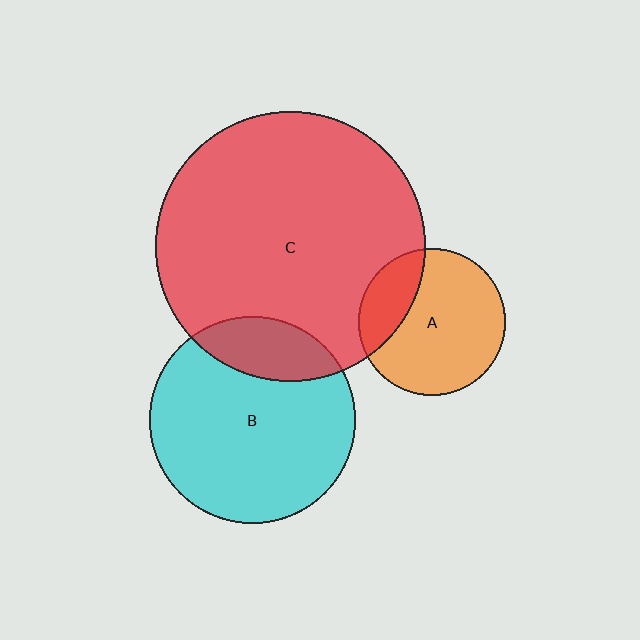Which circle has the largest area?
Circle C (red).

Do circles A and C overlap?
Yes.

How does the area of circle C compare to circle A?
Approximately 3.4 times.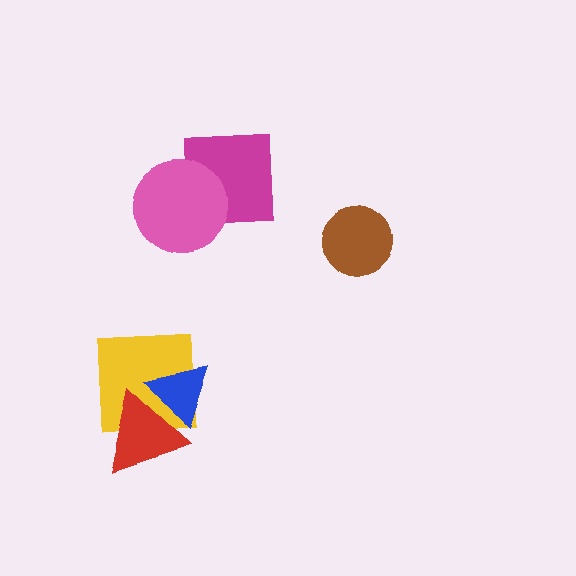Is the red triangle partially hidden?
Yes, it is partially covered by another shape.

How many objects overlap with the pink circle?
1 object overlaps with the pink circle.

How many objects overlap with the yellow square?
2 objects overlap with the yellow square.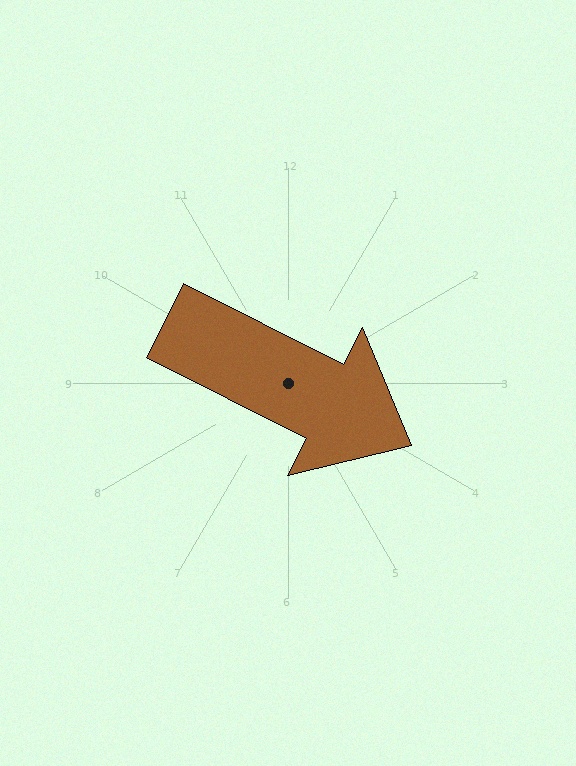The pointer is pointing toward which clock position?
Roughly 4 o'clock.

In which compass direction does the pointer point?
Southeast.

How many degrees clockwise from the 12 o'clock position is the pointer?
Approximately 117 degrees.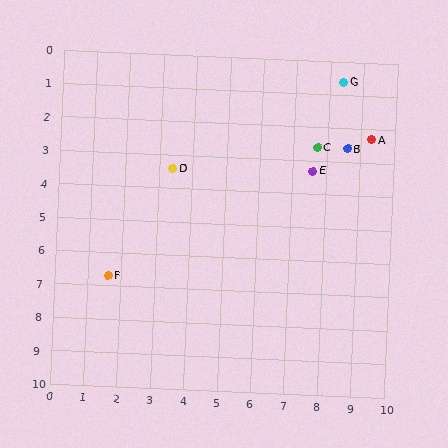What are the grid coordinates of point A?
Point A is at approximately (9.3, 2.3).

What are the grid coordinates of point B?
Point B is at approximately (8.6, 2.6).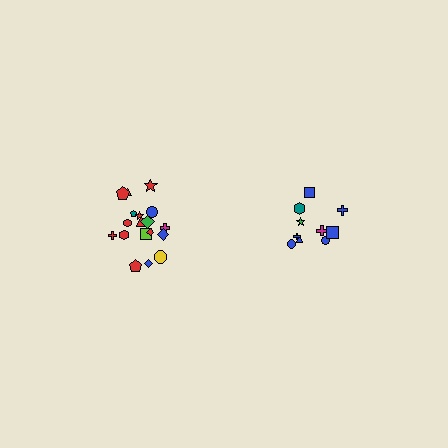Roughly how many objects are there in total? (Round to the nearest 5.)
Roughly 30 objects in total.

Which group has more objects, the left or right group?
The left group.